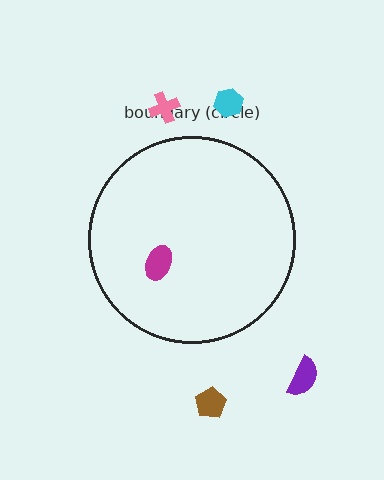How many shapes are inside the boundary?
1 inside, 4 outside.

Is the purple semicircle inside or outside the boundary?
Outside.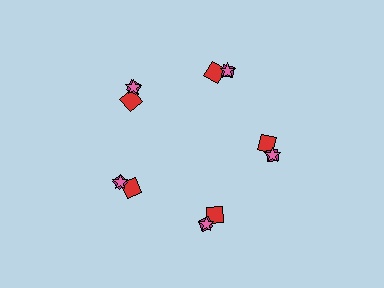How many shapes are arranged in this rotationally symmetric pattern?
There are 15 shapes, arranged in 5 groups of 3.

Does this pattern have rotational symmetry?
Yes, this pattern has 5-fold rotational symmetry. It looks the same after rotating 72 degrees around the center.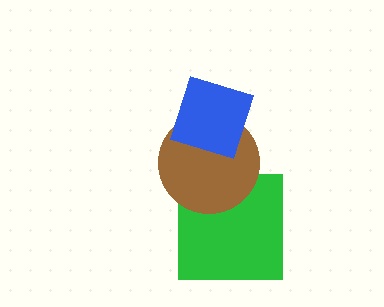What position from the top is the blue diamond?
The blue diamond is 1st from the top.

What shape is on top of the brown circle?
The blue diamond is on top of the brown circle.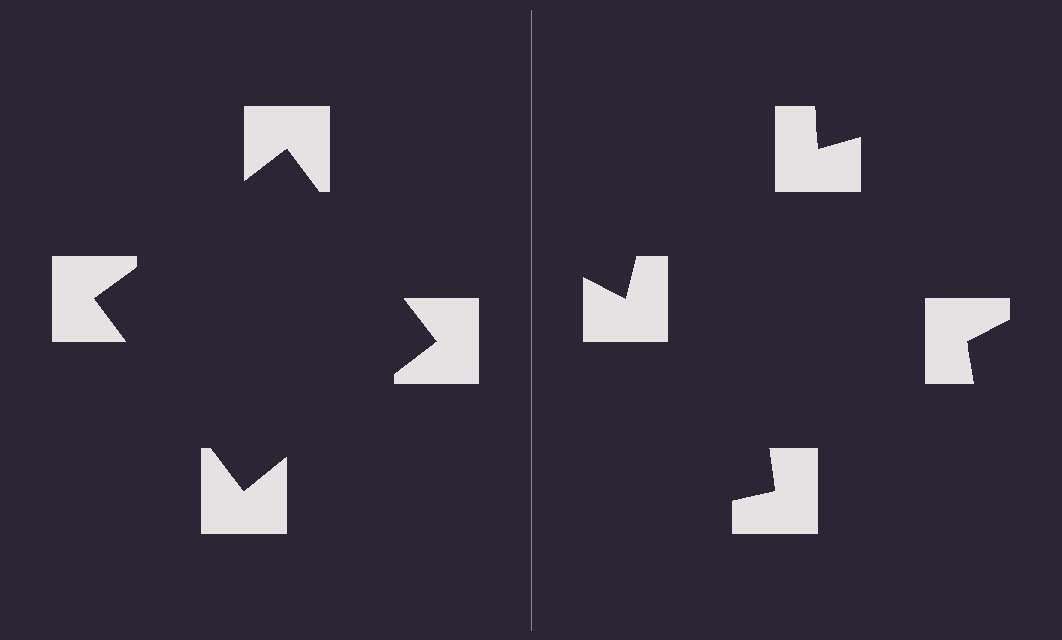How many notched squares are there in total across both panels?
8 — 4 on each side.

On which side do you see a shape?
An illusory square appears on the left side. On the right side the wedge cuts are rotated, so no coherent shape forms.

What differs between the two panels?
The notched squares are positioned identically on both sides; only the wedge orientations differ. On the left they align to a square; on the right they are misaligned.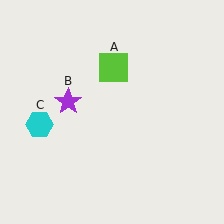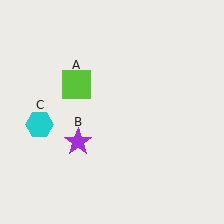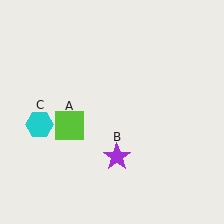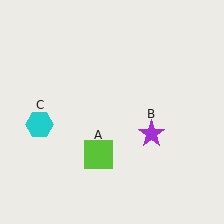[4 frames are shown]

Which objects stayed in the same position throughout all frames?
Cyan hexagon (object C) remained stationary.